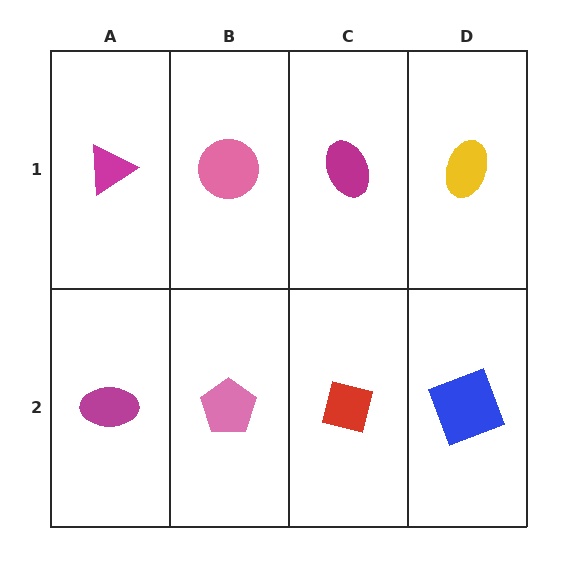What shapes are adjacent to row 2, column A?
A magenta triangle (row 1, column A), a pink pentagon (row 2, column B).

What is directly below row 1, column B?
A pink pentagon.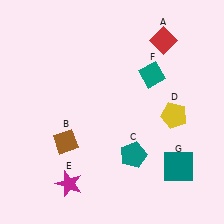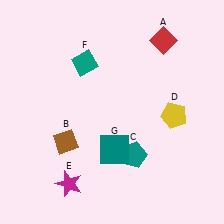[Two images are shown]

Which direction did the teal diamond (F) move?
The teal diamond (F) moved left.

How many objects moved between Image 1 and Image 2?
2 objects moved between the two images.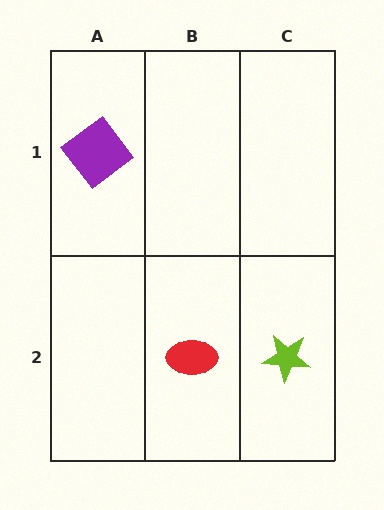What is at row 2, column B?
A red ellipse.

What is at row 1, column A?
A purple diamond.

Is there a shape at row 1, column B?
No, that cell is empty.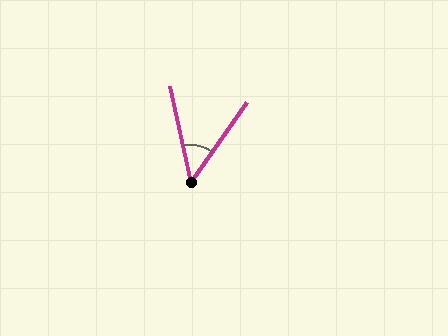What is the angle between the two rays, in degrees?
Approximately 47 degrees.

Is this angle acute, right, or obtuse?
It is acute.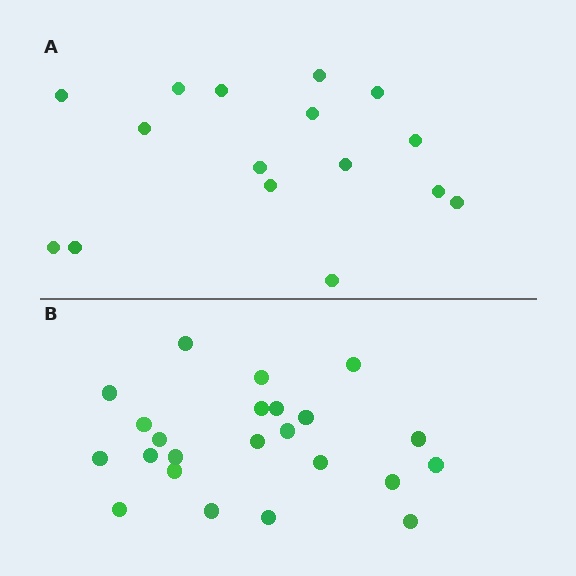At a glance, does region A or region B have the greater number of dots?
Region B (the bottom region) has more dots.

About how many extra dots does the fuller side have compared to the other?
Region B has roughly 8 or so more dots than region A.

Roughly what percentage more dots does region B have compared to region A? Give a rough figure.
About 45% more.